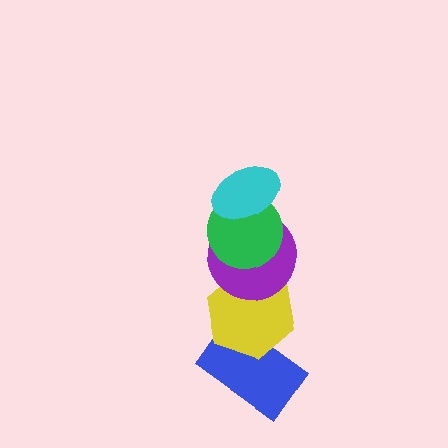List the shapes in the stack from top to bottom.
From top to bottom: the cyan ellipse, the green circle, the purple circle, the yellow hexagon, the blue rectangle.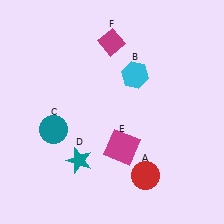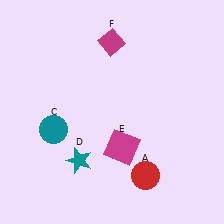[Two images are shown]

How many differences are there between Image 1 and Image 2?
There is 1 difference between the two images.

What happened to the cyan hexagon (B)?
The cyan hexagon (B) was removed in Image 2. It was in the top-right area of Image 1.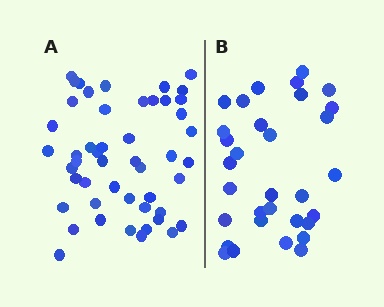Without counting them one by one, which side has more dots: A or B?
Region A (the left region) has more dots.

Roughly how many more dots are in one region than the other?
Region A has approximately 15 more dots than region B.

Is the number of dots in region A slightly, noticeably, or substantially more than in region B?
Region A has substantially more. The ratio is roughly 1.5 to 1.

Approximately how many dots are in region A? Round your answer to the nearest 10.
About 50 dots. (The exact count is 49, which rounds to 50.)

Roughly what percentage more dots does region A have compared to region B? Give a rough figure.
About 55% more.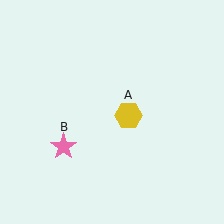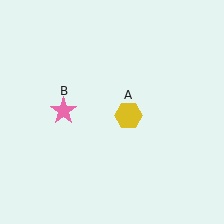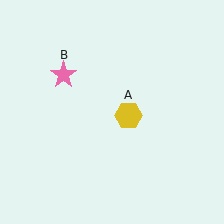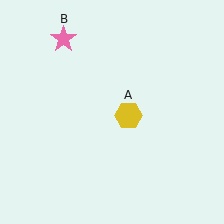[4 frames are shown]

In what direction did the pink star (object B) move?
The pink star (object B) moved up.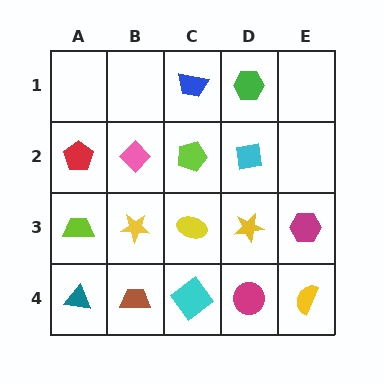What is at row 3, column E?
A magenta hexagon.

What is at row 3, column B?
A yellow star.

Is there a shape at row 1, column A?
No, that cell is empty.